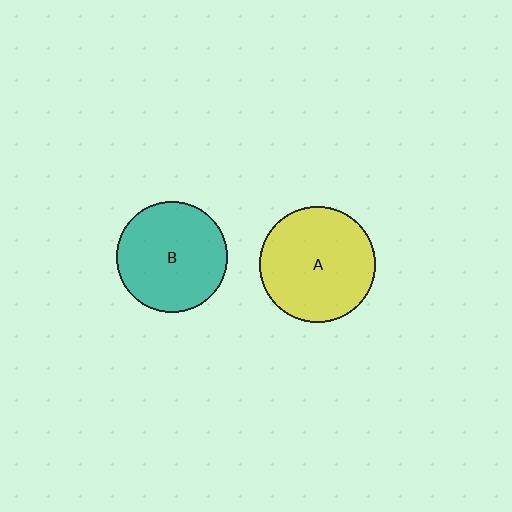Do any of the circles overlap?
No, none of the circles overlap.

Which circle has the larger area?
Circle A (yellow).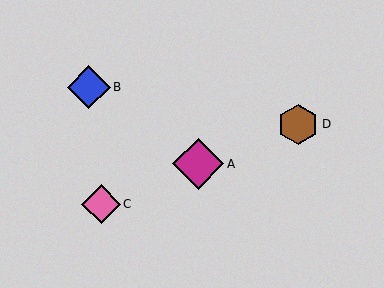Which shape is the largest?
The magenta diamond (labeled A) is the largest.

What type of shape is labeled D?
Shape D is a brown hexagon.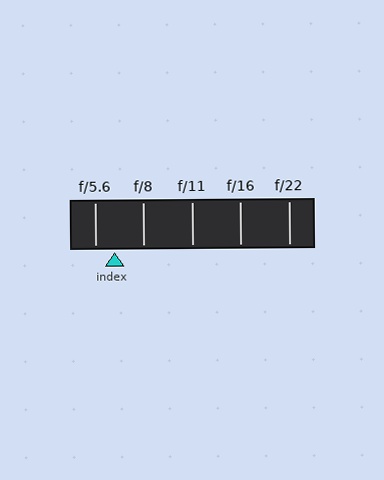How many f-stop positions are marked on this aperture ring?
There are 5 f-stop positions marked.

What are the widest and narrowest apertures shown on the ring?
The widest aperture shown is f/5.6 and the narrowest is f/22.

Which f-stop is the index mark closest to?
The index mark is closest to f/5.6.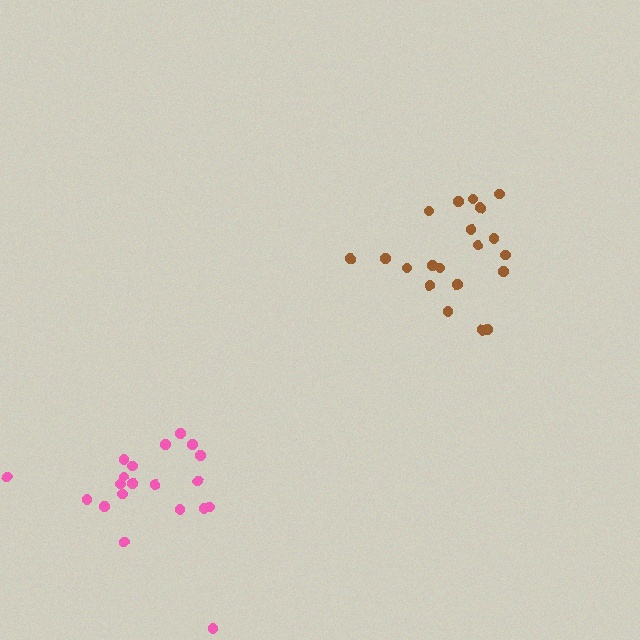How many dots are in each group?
Group 1: 20 dots, Group 2: 20 dots (40 total).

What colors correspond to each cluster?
The clusters are colored: brown, pink.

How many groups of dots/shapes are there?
There are 2 groups.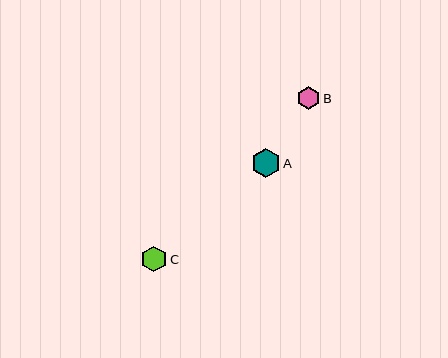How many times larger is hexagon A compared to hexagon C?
Hexagon A is approximately 1.1 times the size of hexagon C.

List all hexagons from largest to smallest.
From largest to smallest: A, C, B.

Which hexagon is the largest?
Hexagon A is the largest with a size of approximately 29 pixels.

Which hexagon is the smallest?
Hexagon B is the smallest with a size of approximately 22 pixels.